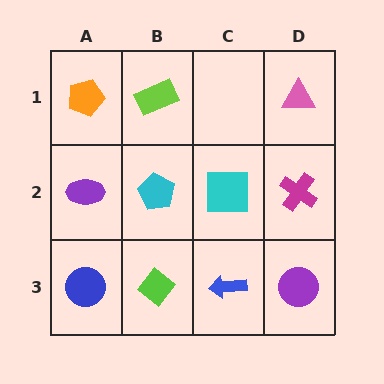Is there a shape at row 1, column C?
No, that cell is empty.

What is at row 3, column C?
A blue arrow.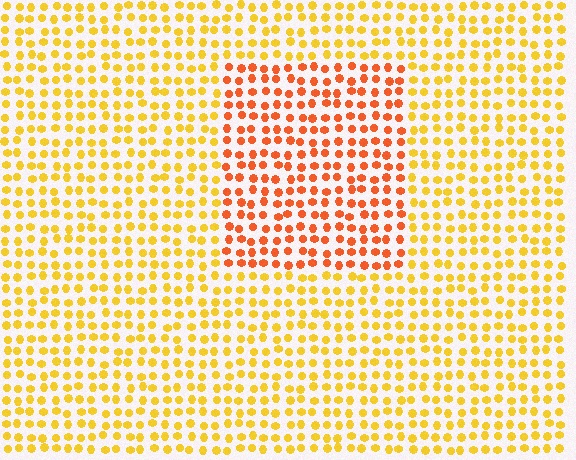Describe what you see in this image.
The image is filled with small yellow elements in a uniform arrangement. A rectangle-shaped region is visible where the elements are tinted to a slightly different hue, forming a subtle color boundary.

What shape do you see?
I see a rectangle.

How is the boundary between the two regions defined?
The boundary is defined purely by a slight shift in hue (about 34 degrees). Spacing, size, and orientation are identical on both sides.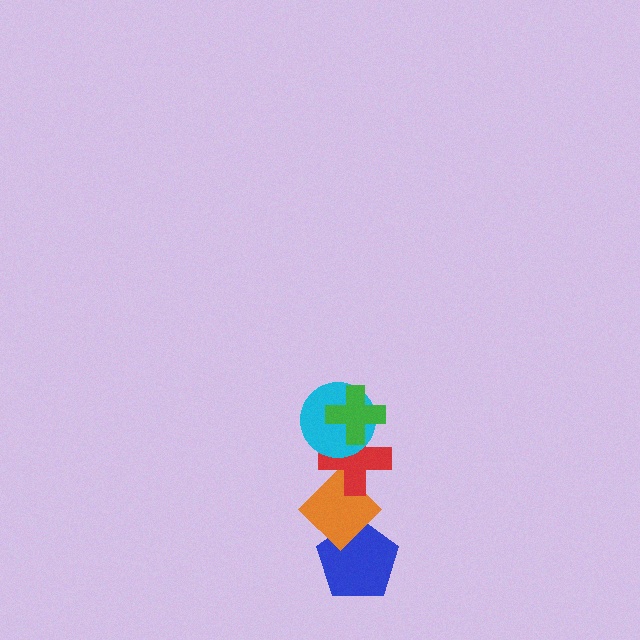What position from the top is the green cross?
The green cross is 1st from the top.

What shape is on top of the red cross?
The cyan circle is on top of the red cross.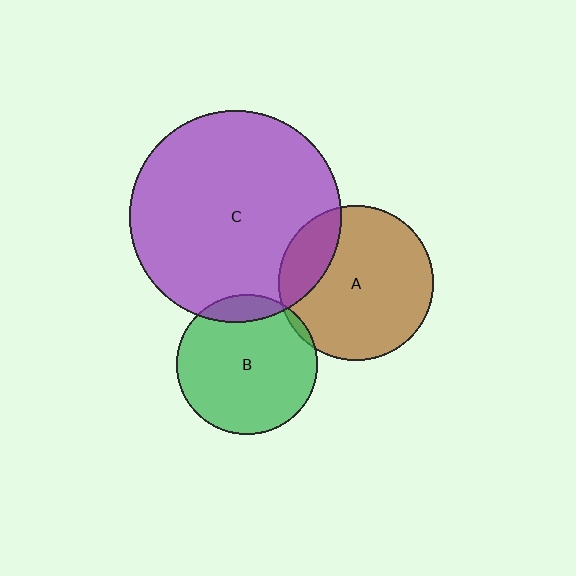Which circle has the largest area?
Circle C (purple).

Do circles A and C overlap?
Yes.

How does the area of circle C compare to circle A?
Approximately 1.9 times.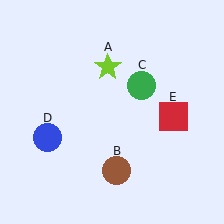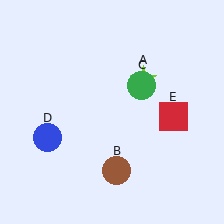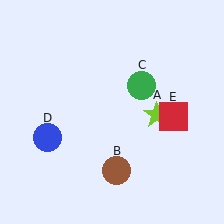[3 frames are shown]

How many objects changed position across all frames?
1 object changed position: lime star (object A).